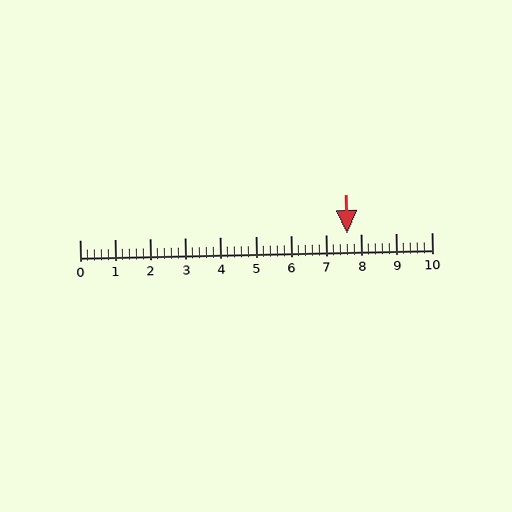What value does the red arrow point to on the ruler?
The red arrow points to approximately 7.6.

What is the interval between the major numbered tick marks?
The major tick marks are spaced 1 units apart.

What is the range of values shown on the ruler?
The ruler shows values from 0 to 10.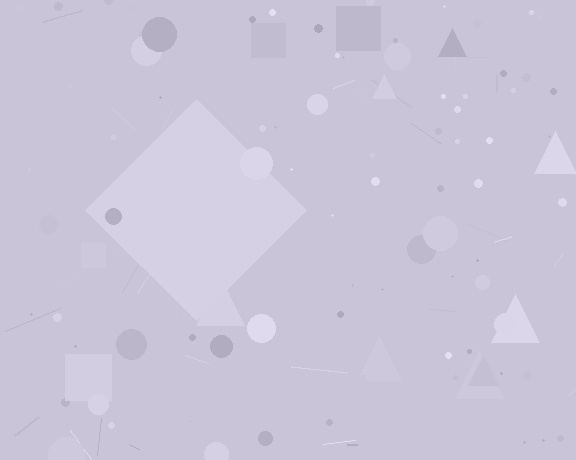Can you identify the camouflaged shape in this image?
The camouflaged shape is a diamond.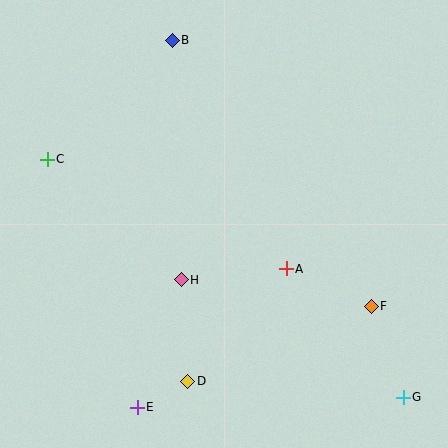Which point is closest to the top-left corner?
Point C is closest to the top-left corner.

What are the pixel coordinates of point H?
Point H is at (181, 280).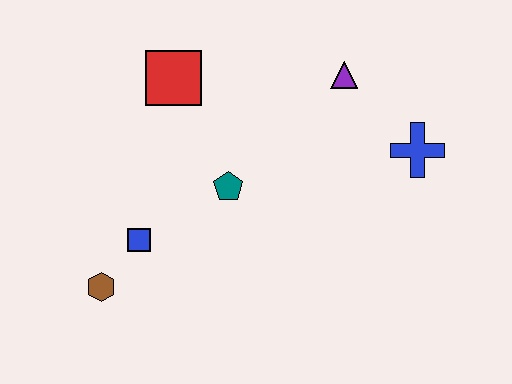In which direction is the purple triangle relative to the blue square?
The purple triangle is to the right of the blue square.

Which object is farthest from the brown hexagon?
The blue cross is farthest from the brown hexagon.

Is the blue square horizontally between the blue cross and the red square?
No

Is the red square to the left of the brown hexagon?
No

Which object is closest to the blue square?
The brown hexagon is closest to the blue square.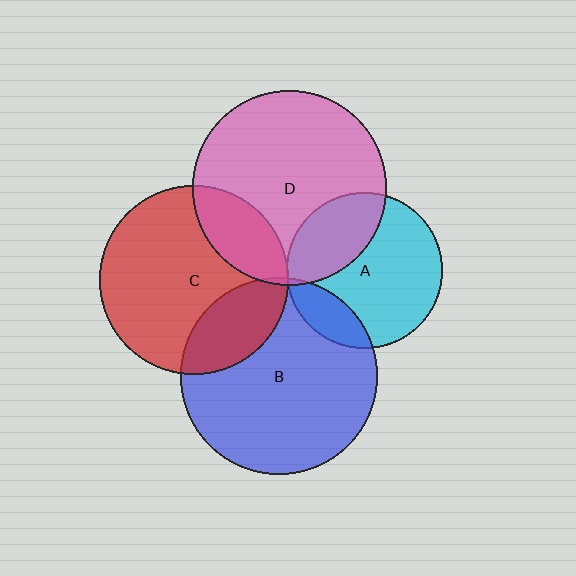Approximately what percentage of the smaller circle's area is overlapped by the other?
Approximately 5%.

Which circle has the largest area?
Circle B (blue).